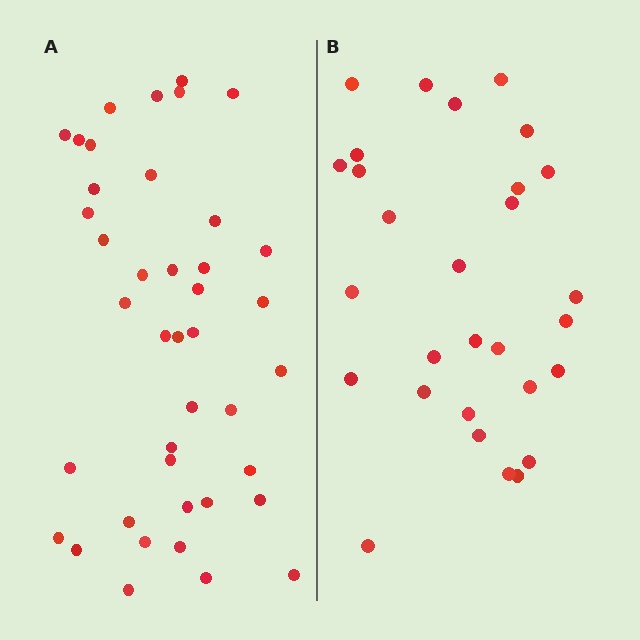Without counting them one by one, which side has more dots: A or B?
Region A (the left region) has more dots.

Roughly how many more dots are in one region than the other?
Region A has roughly 12 or so more dots than region B.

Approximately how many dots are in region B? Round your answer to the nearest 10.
About 30 dots. (The exact count is 29, which rounds to 30.)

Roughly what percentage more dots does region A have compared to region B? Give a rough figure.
About 40% more.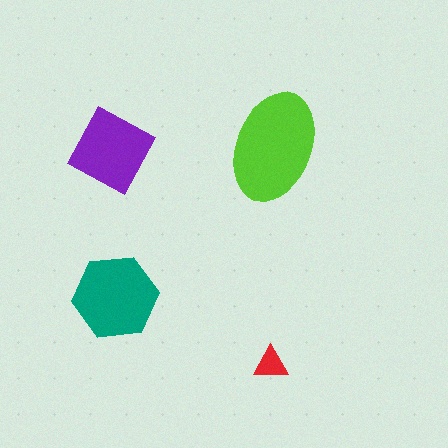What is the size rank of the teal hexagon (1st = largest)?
2nd.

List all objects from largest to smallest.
The lime ellipse, the teal hexagon, the purple diamond, the red triangle.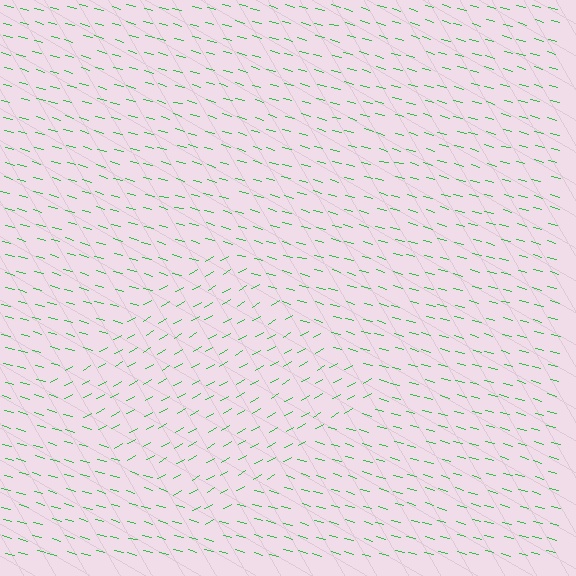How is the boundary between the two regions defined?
The boundary is defined purely by a change in line orientation (approximately 45 degrees difference). All lines are the same color and thickness.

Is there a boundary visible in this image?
Yes, there is a texture boundary formed by a change in line orientation.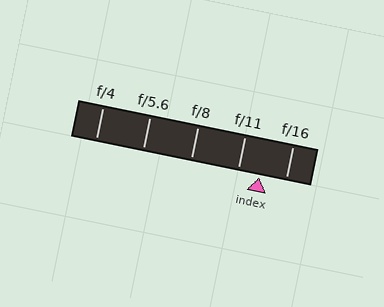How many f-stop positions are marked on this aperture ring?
There are 5 f-stop positions marked.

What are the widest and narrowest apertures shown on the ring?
The widest aperture shown is f/4 and the narrowest is f/16.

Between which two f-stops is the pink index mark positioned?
The index mark is between f/11 and f/16.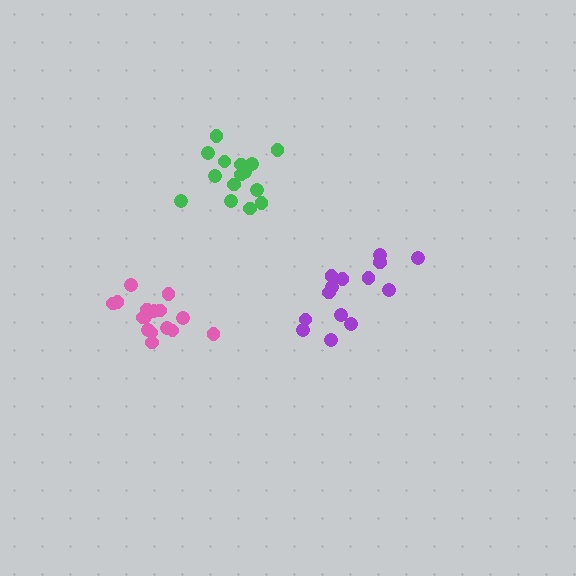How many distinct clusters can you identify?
There are 3 distinct clusters.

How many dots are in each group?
Group 1: 14 dots, Group 2: 15 dots, Group 3: 16 dots (45 total).